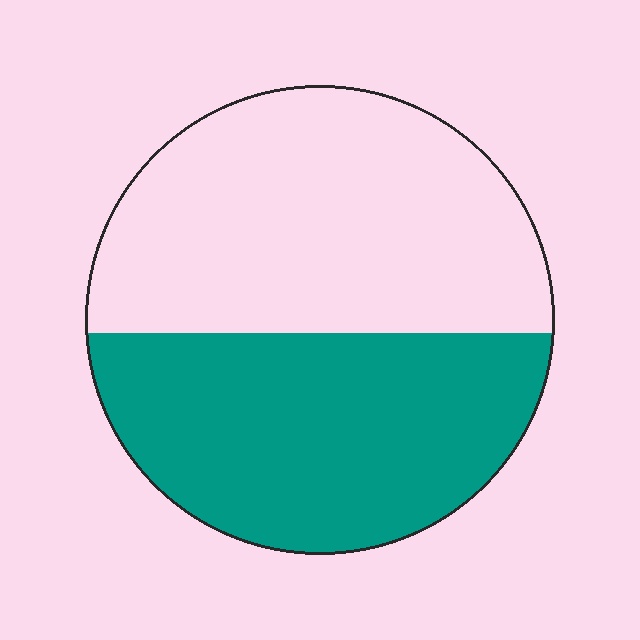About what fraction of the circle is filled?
About one half (1/2).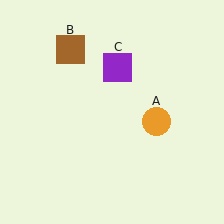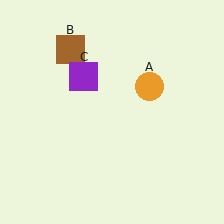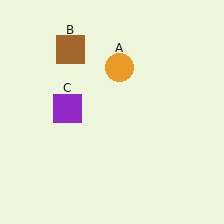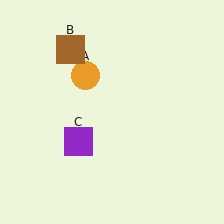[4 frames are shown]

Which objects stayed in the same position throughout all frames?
Brown square (object B) remained stationary.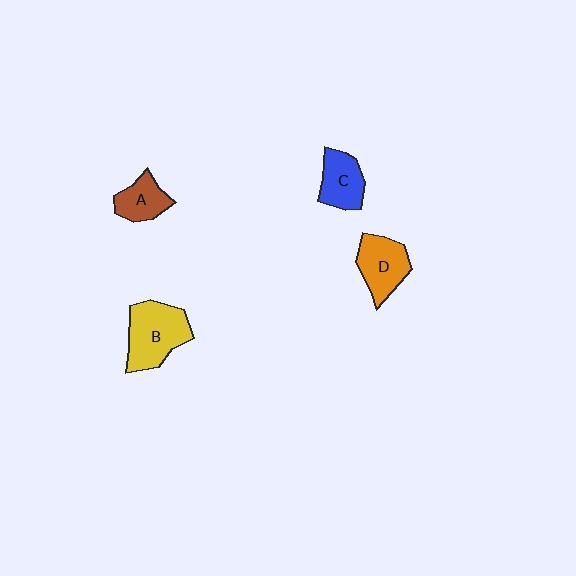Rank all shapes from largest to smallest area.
From largest to smallest: B (yellow), D (orange), C (blue), A (brown).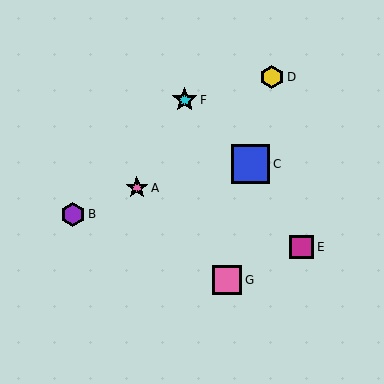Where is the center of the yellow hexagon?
The center of the yellow hexagon is at (272, 77).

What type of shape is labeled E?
Shape E is a magenta square.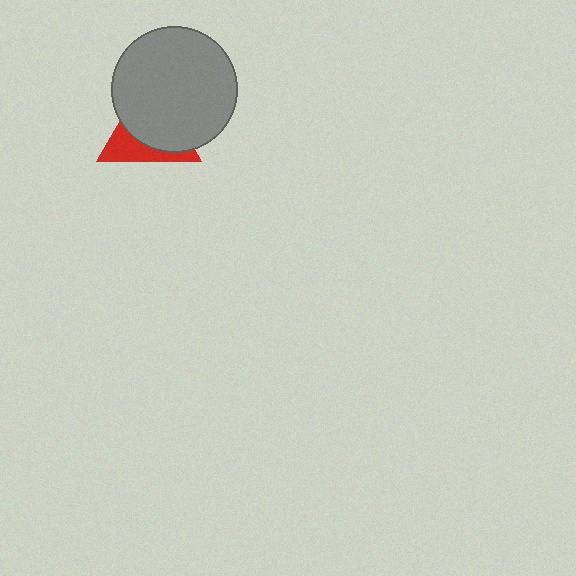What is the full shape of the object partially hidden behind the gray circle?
The partially hidden object is a red triangle.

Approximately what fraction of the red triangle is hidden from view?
Roughly 65% of the red triangle is hidden behind the gray circle.